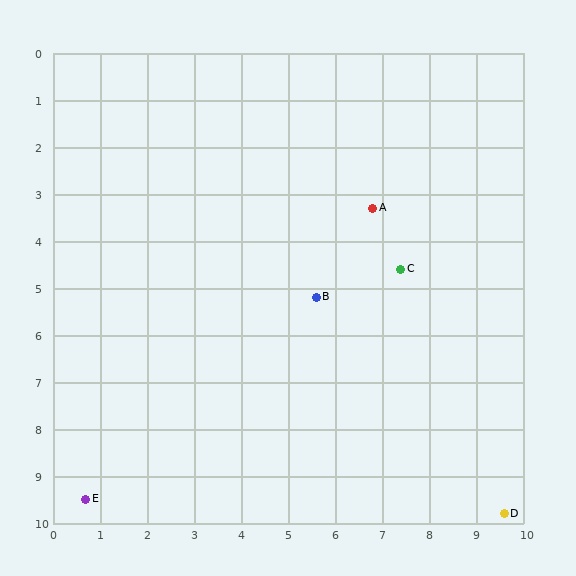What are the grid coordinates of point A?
Point A is at approximately (6.8, 3.3).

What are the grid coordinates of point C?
Point C is at approximately (7.4, 4.6).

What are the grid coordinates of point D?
Point D is at approximately (9.6, 9.8).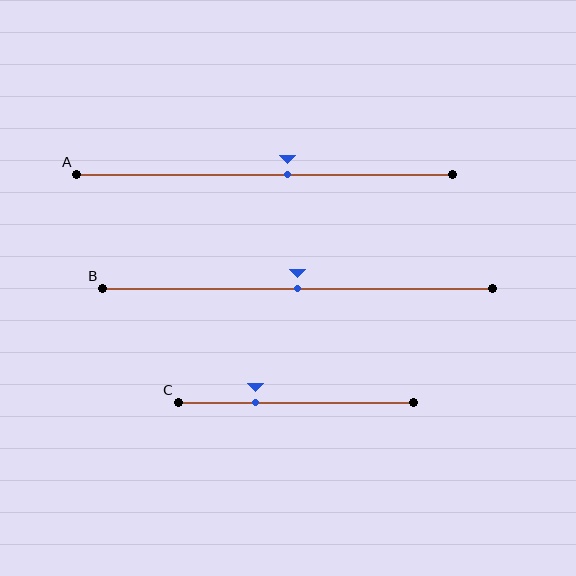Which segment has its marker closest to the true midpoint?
Segment B has its marker closest to the true midpoint.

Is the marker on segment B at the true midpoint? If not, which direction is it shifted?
Yes, the marker on segment B is at the true midpoint.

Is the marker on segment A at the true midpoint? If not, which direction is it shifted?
No, the marker on segment A is shifted to the right by about 6% of the segment length.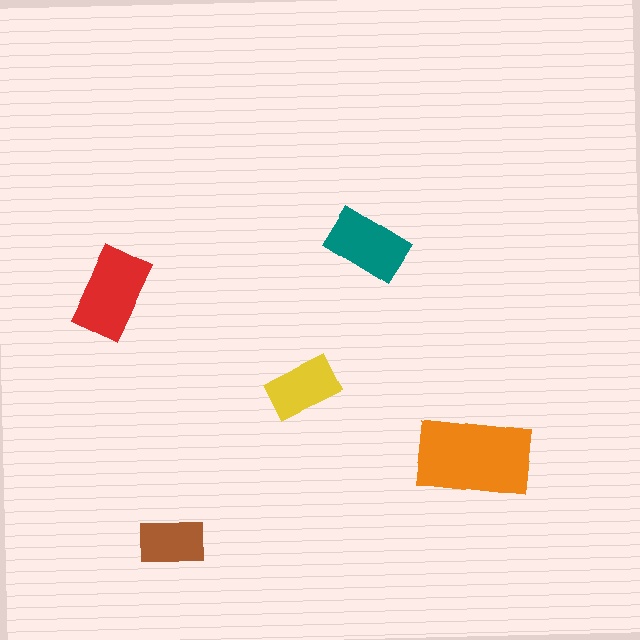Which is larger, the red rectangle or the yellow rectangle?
The red one.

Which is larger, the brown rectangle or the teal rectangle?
The teal one.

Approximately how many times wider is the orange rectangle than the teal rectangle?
About 1.5 times wider.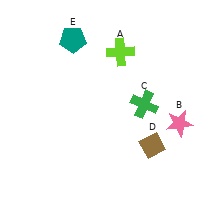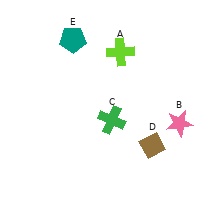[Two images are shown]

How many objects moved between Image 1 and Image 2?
1 object moved between the two images.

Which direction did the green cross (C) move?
The green cross (C) moved left.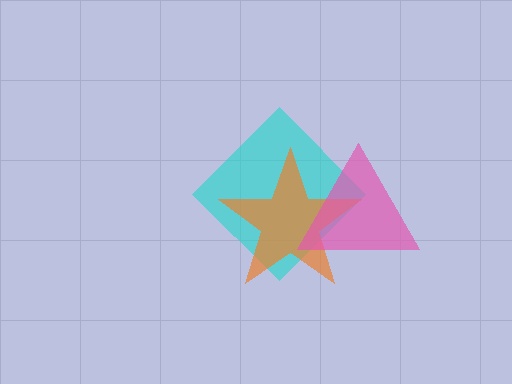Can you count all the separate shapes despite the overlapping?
Yes, there are 3 separate shapes.